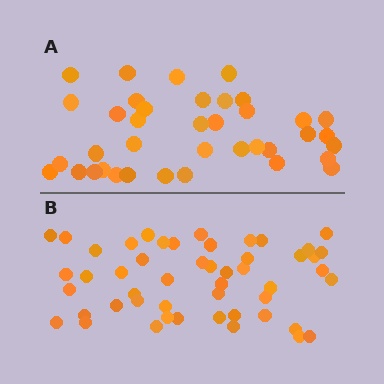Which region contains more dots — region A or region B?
Region B (the bottom region) has more dots.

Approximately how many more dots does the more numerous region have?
Region B has roughly 12 or so more dots than region A.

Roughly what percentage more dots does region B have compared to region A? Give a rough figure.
About 30% more.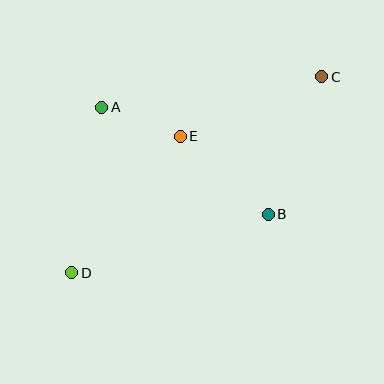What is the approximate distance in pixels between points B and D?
The distance between B and D is approximately 205 pixels.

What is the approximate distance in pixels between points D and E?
The distance between D and E is approximately 175 pixels.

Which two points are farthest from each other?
Points C and D are farthest from each other.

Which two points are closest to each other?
Points A and E are closest to each other.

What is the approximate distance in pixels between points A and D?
The distance between A and D is approximately 168 pixels.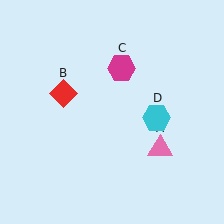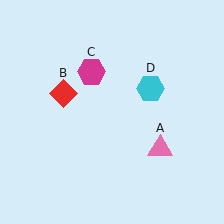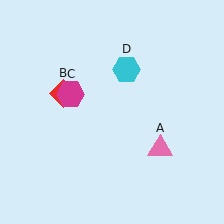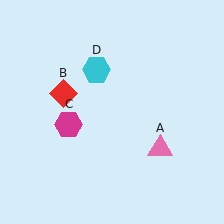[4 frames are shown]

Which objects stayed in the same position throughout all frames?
Pink triangle (object A) and red diamond (object B) remained stationary.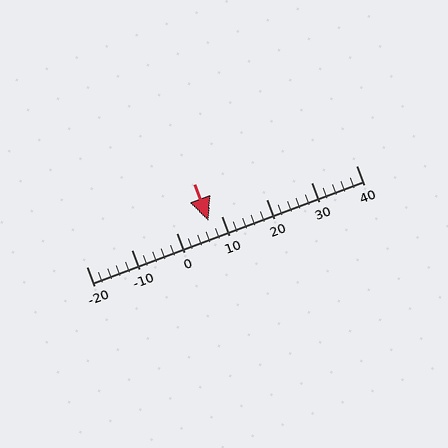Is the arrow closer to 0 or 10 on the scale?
The arrow is closer to 10.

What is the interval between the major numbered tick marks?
The major tick marks are spaced 10 units apart.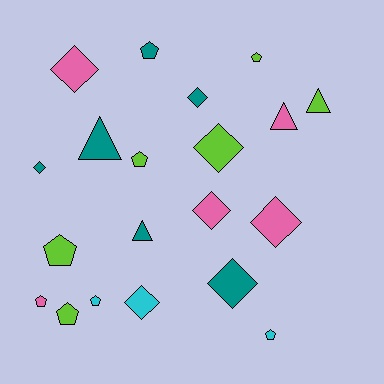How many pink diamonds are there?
There are 3 pink diamonds.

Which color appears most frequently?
Lime, with 6 objects.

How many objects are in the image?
There are 20 objects.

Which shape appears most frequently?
Diamond, with 8 objects.